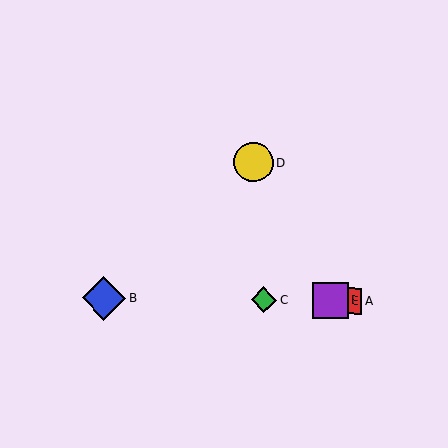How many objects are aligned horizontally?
4 objects (A, B, C, E) are aligned horizontally.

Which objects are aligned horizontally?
Objects A, B, C, E are aligned horizontally.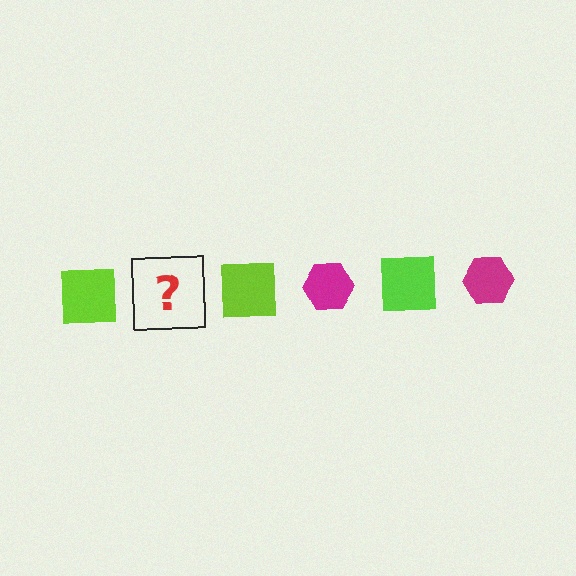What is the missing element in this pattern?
The missing element is a magenta hexagon.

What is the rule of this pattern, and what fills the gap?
The rule is that the pattern alternates between lime square and magenta hexagon. The gap should be filled with a magenta hexagon.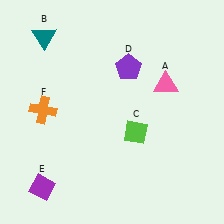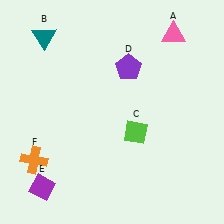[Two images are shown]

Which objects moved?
The objects that moved are: the pink triangle (A), the orange cross (F).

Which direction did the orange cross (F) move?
The orange cross (F) moved down.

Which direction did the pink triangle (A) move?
The pink triangle (A) moved up.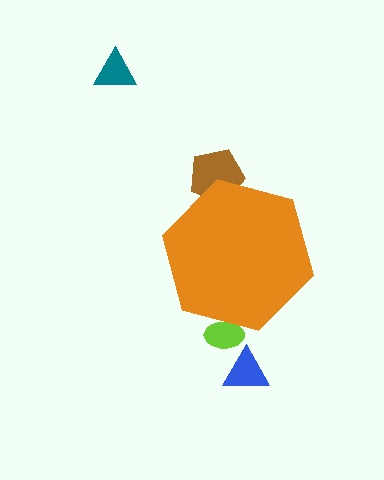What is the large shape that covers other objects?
An orange hexagon.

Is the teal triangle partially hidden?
No, the teal triangle is fully visible.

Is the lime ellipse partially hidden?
Yes, the lime ellipse is partially hidden behind the orange hexagon.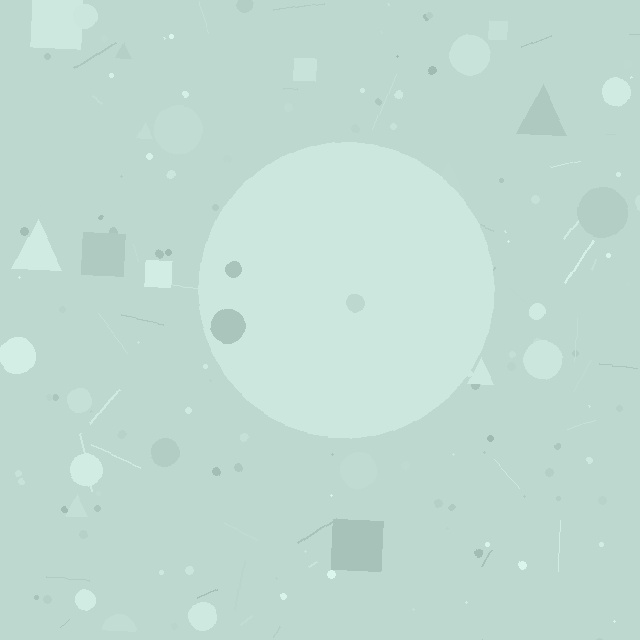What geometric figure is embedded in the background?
A circle is embedded in the background.